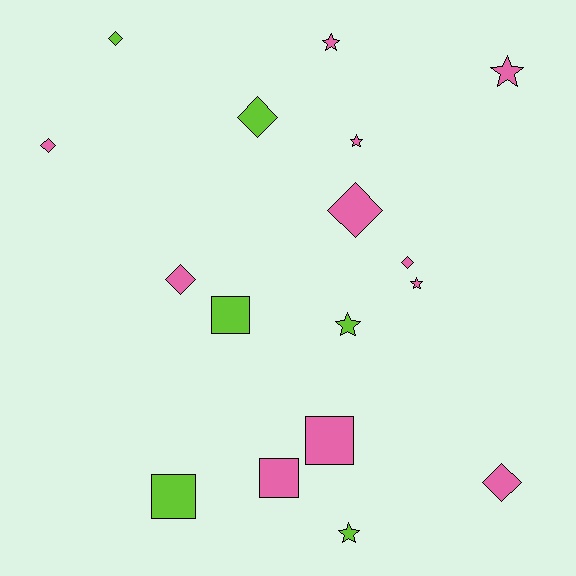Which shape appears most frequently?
Diamond, with 7 objects.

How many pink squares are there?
There are 2 pink squares.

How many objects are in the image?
There are 17 objects.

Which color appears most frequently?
Pink, with 11 objects.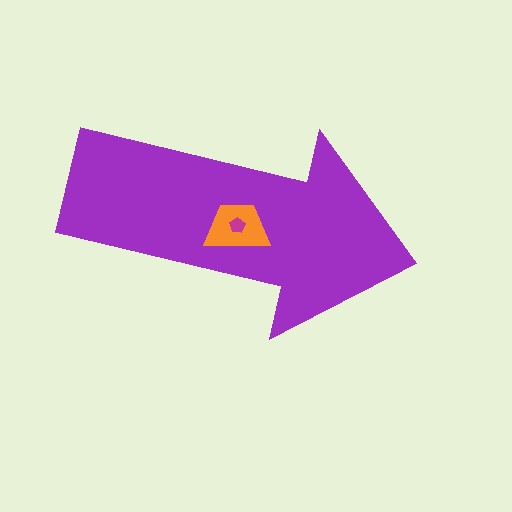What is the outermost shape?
The purple arrow.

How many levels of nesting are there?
3.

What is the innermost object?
The magenta pentagon.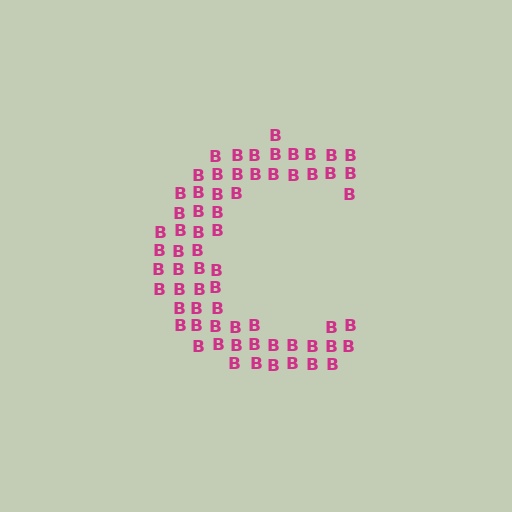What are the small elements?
The small elements are letter B's.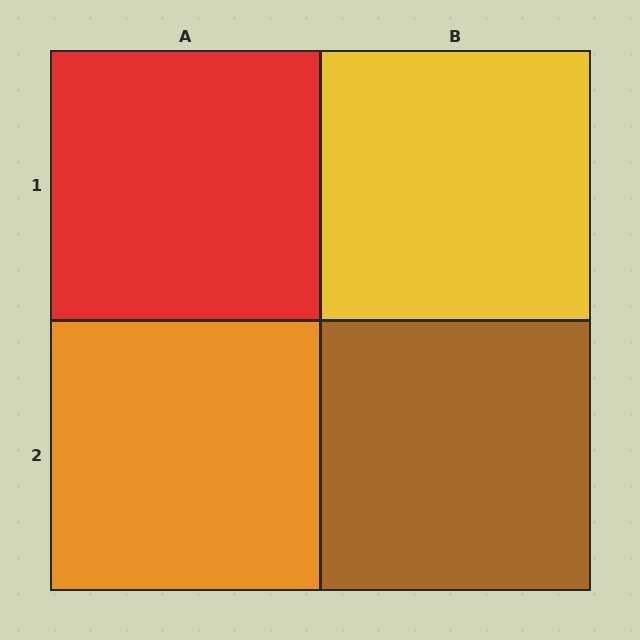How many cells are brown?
1 cell is brown.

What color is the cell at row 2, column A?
Orange.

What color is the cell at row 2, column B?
Brown.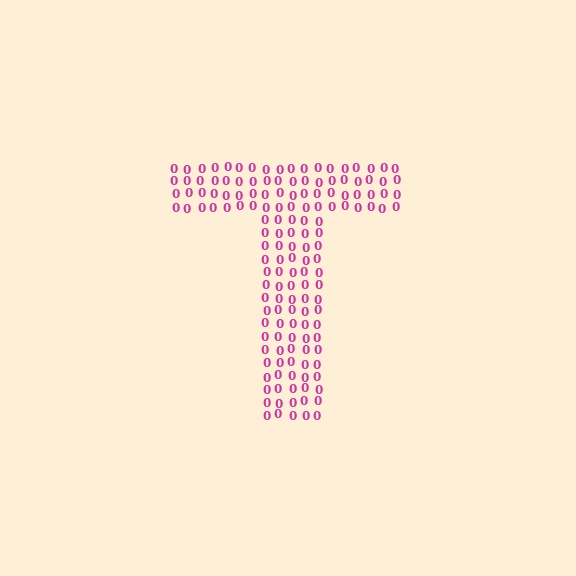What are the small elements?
The small elements are digit 0's.